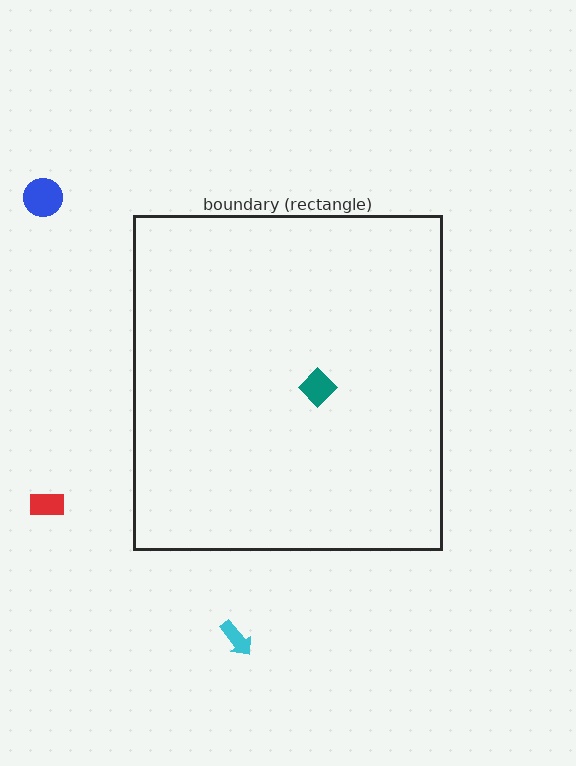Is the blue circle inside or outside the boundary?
Outside.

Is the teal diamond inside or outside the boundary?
Inside.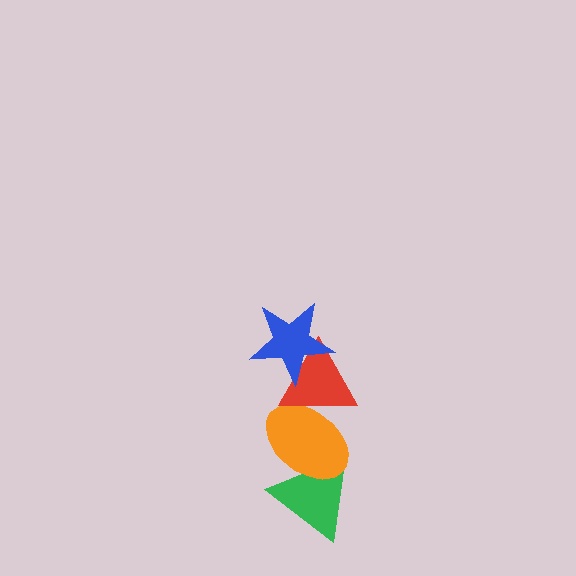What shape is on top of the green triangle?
The orange ellipse is on top of the green triangle.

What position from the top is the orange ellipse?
The orange ellipse is 3rd from the top.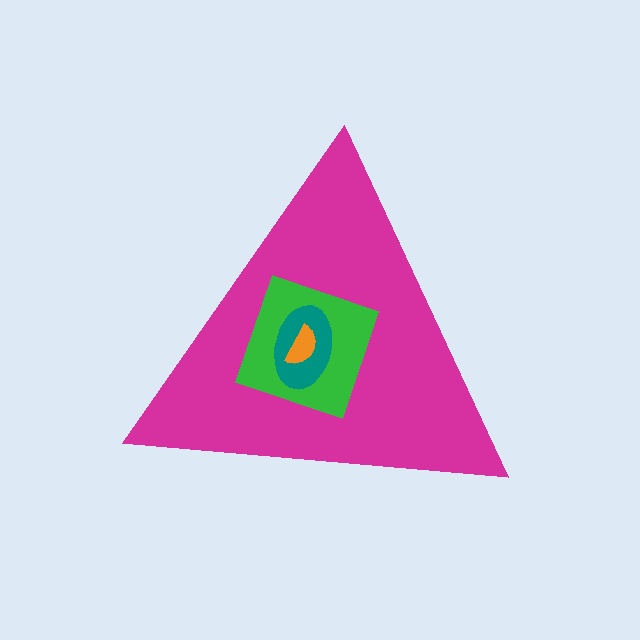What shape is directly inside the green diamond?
The teal ellipse.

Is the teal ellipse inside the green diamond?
Yes.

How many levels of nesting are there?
4.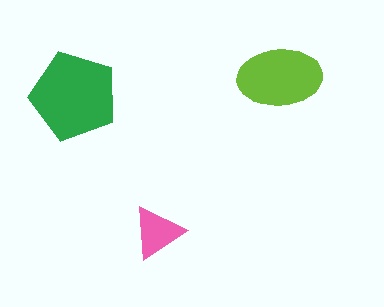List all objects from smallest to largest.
The pink triangle, the lime ellipse, the green pentagon.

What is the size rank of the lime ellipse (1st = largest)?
2nd.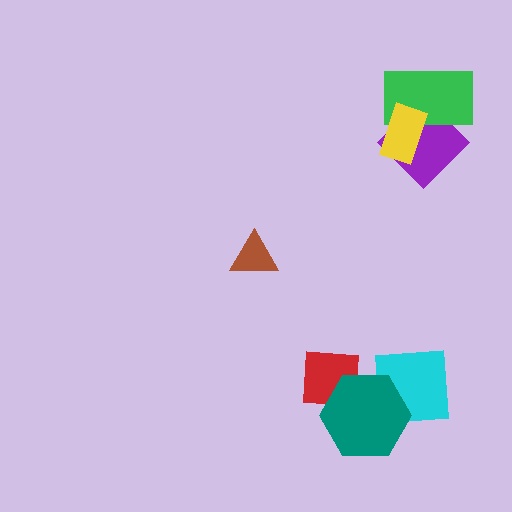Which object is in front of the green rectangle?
The yellow rectangle is in front of the green rectangle.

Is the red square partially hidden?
Yes, it is partially covered by another shape.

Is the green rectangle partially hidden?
Yes, it is partially covered by another shape.